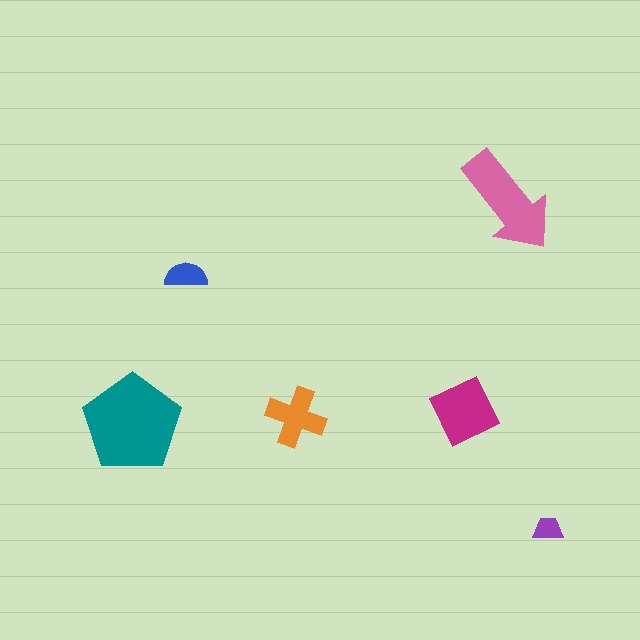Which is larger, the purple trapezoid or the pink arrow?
The pink arrow.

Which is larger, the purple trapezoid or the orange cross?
The orange cross.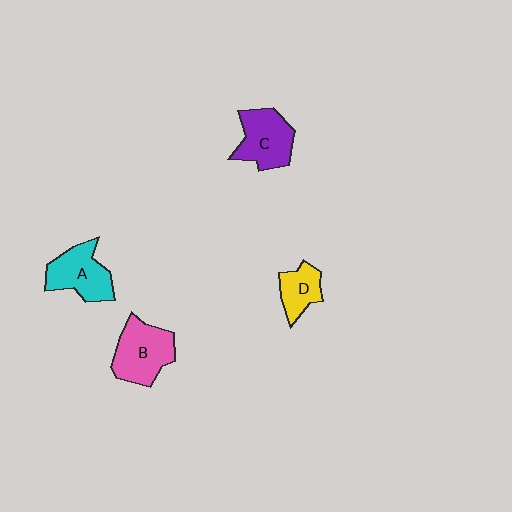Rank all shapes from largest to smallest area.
From largest to smallest: B (pink), C (purple), A (cyan), D (yellow).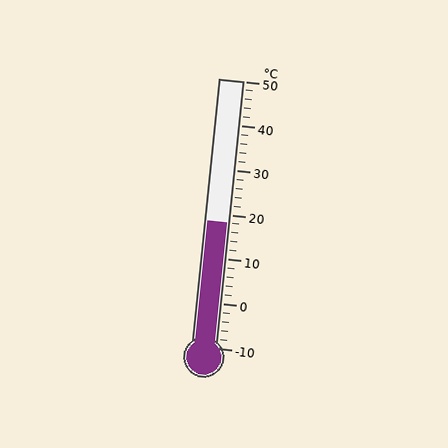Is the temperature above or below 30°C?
The temperature is below 30°C.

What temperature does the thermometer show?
The thermometer shows approximately 18°C.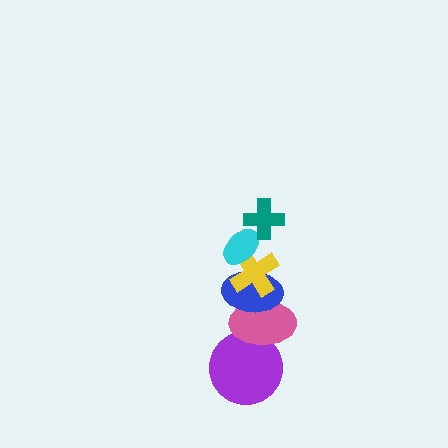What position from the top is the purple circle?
The purple circle is 6th from the top.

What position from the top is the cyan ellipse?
The cyan ellipse is 2nd from the top.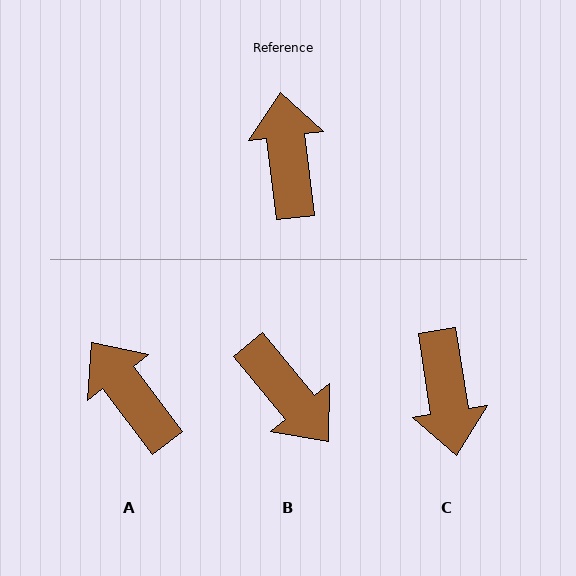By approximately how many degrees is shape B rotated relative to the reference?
Approximately 147 degrees clockwise.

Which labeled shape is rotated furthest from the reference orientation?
C, about 178 degrees away.